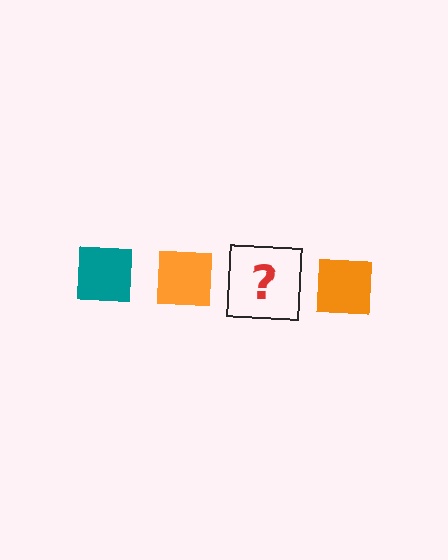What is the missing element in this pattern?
The missing element is a teal square.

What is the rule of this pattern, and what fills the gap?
The rule is that the pattern cycles through teal, orange squares. The gap should be filled with a teal square.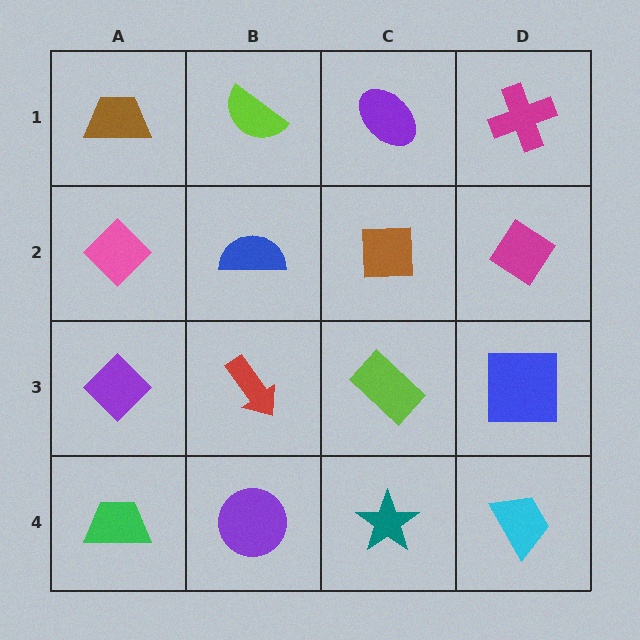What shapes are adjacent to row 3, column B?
A blue semicircle (row 2, column B), a purple circle (row 4, column B), a purple diamond (row 3, column A), a lime rectangle (row 3, column C).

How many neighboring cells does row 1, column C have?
3.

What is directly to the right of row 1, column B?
A purple ellipse.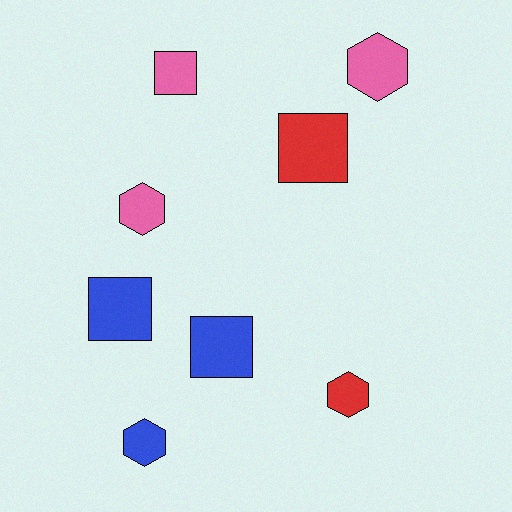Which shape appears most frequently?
Hexagon, with 4 objects.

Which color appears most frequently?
Blue, with 3 objects.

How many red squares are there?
There is 1 red square.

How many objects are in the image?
There are 8 objects.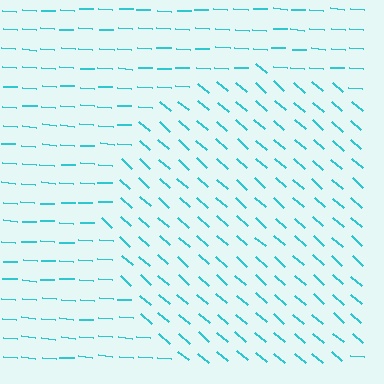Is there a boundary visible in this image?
Yes, there is a texture boundary formed by a change in line orientation.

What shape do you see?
I see a circle.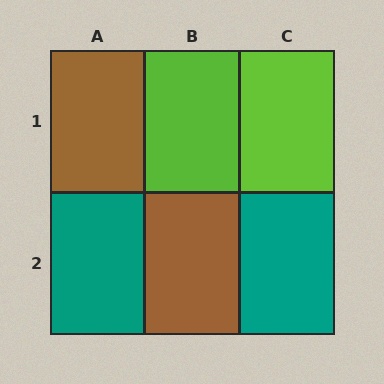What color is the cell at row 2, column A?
Teal.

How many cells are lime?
2 cells are lime.